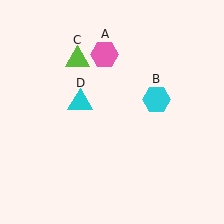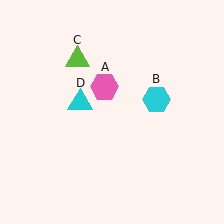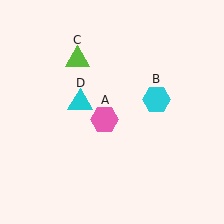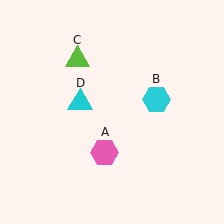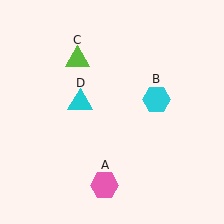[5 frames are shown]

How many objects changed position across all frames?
1 object changed position: pink hexagon (object A).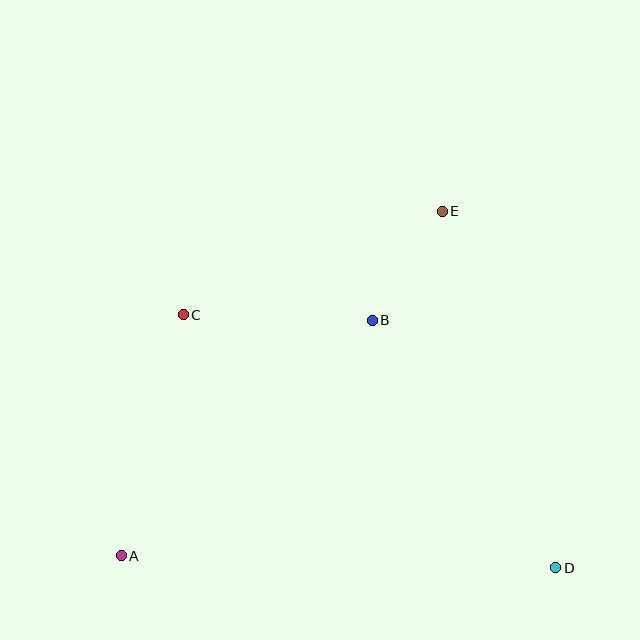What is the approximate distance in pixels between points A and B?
The distance between A and B is approximately 344 pixels.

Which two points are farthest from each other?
Points A and E are farthest from each other.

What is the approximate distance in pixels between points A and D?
The distance between A and D is approximately 435 pixels.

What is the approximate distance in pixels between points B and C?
The distance between B and C is approximately 189 pixels.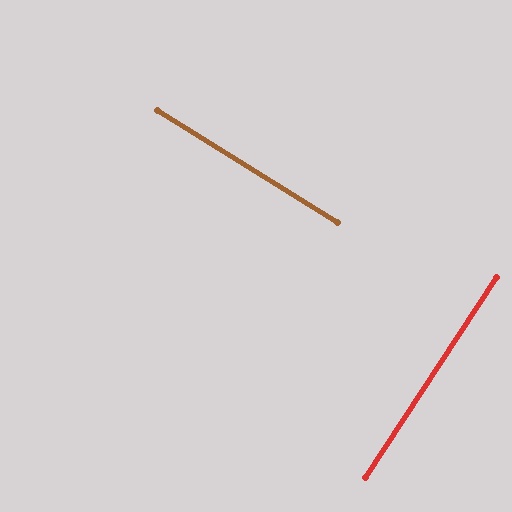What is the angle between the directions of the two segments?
Approximately 89 degrees.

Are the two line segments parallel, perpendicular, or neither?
Perpendicular — they meet at approximately 89°.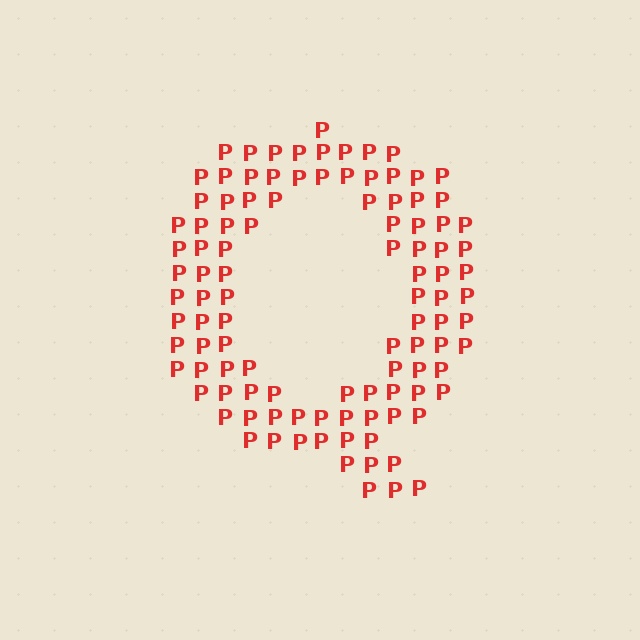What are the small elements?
The small elements are letter P's.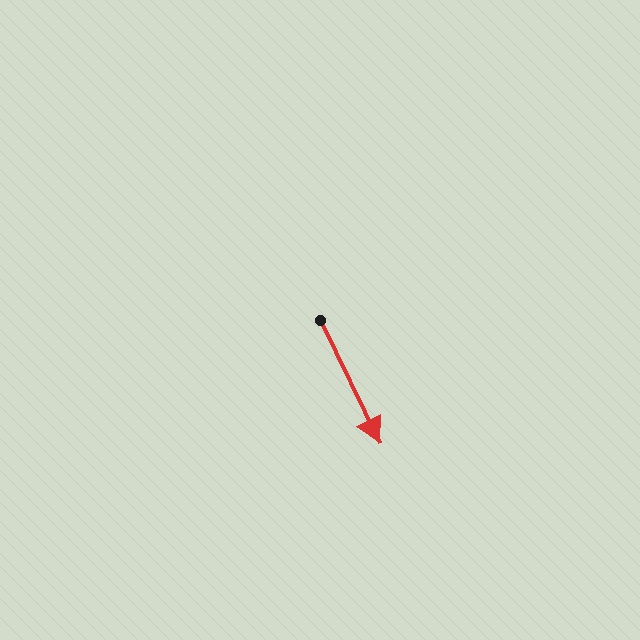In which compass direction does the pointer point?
Southeast.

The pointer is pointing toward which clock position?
Roughly 5 o'clock.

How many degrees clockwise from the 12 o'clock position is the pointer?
Approximately 154 degrees.